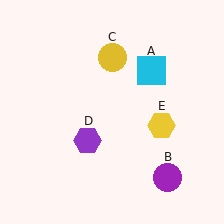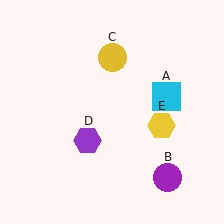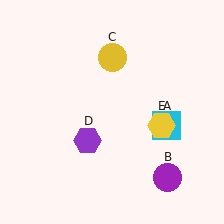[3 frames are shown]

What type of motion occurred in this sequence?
The cyan square (object A) rotated clockwise around the center of the scene.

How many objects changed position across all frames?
1 object changed position: cyan square (object A).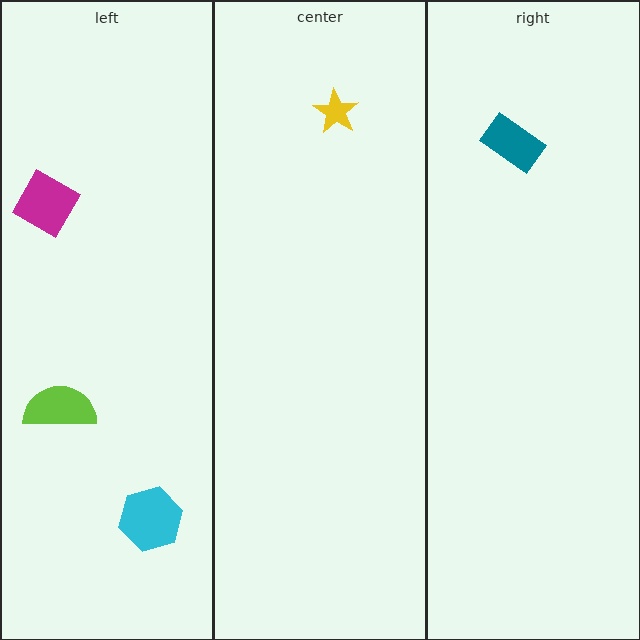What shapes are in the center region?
The yellow star.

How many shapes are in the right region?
1.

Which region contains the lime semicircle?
The left region.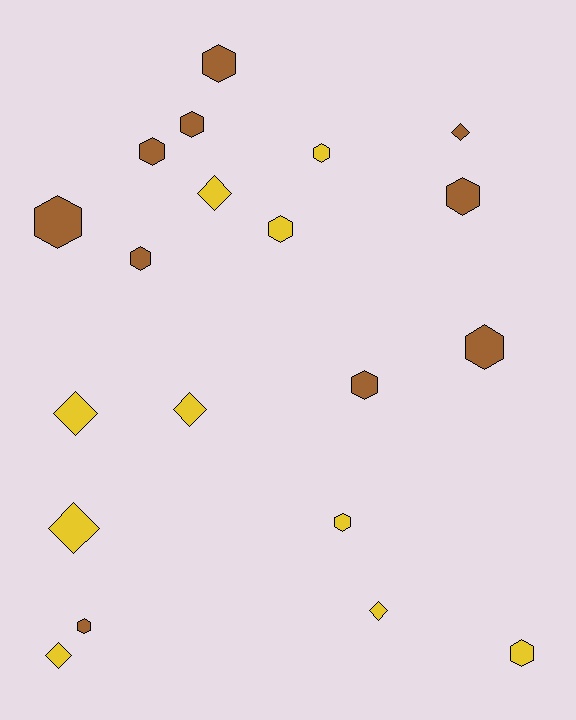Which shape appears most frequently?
Hexagon, with 13 objects.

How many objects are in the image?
There are 20 objects.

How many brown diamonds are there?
There is 1 brown diamond.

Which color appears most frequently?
Yellow, with 10 objects.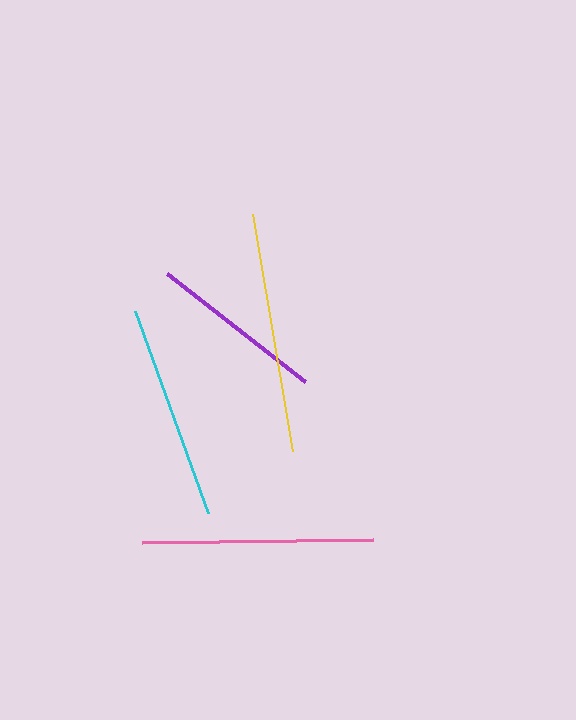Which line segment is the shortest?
The purple line is the shortest at approximately 175 pixels.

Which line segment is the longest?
The yellow line is the longest at approximately 241 pixels.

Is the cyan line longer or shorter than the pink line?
The pink line is longer than the cyan line.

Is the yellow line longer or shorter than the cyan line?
The yellow line is longer than the cyan line.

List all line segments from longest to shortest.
From longest to shortest: yellow, pink, cyan, purple.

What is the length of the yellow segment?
The yellow segment is approximately 241 pixels long.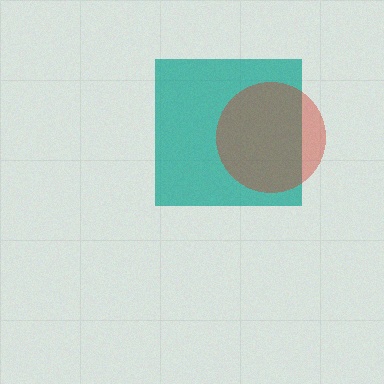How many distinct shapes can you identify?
There are 2 distinct shapes: a teal square, a red circle.